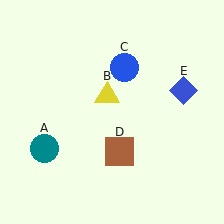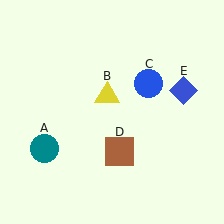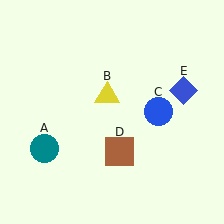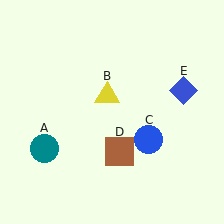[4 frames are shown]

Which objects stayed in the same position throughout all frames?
Teal circle (object A) and yellow triangle (object B) and brown square (object D) and blue diamond (object E) remained stationary.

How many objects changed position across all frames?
1 object changed position: blue circle (object C).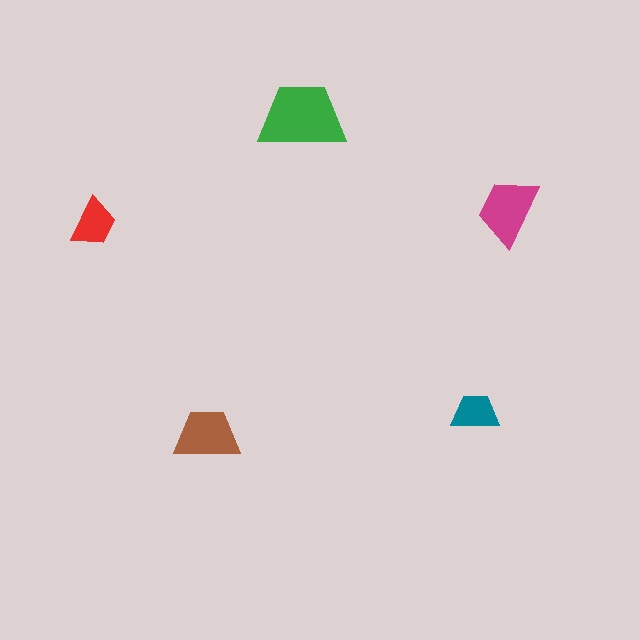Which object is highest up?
The green trapezoid is topmost.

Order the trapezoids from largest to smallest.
the green one, the magenta one, the brown one, the red one, the teal one.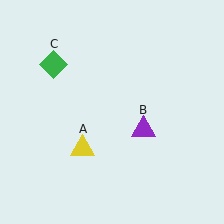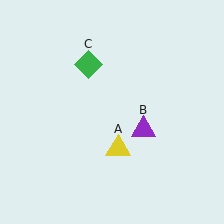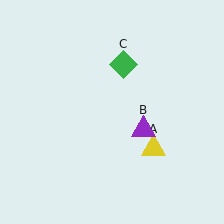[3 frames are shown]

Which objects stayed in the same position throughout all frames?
Purple triangle (object B) remained stationary.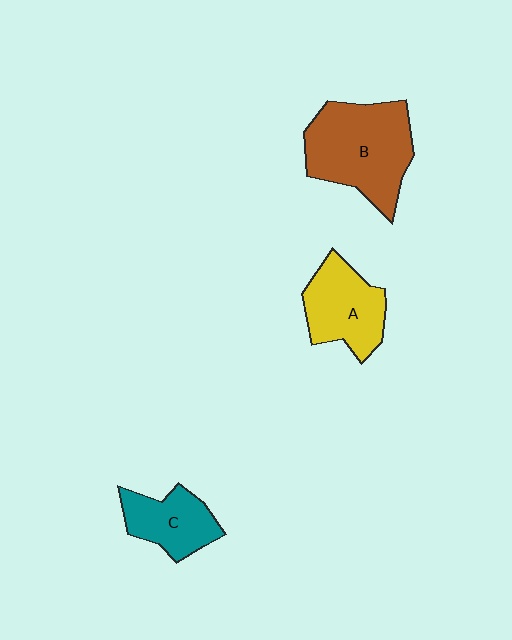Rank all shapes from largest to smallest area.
From largest to smallest: B (brown), A (yellow), C (teal).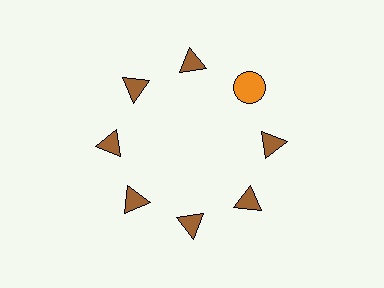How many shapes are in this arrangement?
There are 8 shapes arranged in a ring pattern.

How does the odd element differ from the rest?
It differs in both color (orange instead of brown) and shape (circle instead of triangle).